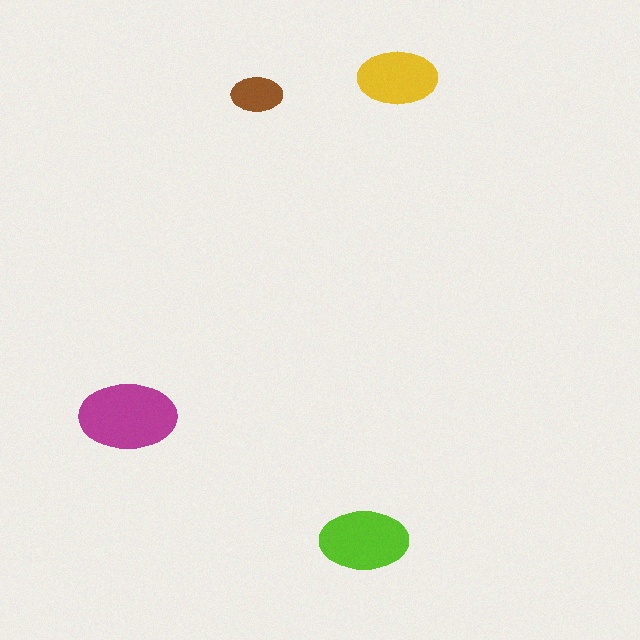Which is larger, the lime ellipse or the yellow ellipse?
The lime one.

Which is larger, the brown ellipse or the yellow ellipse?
The yellow one.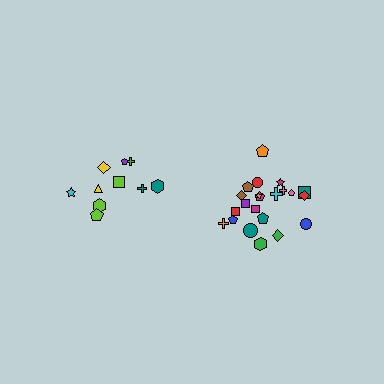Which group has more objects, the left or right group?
The right group.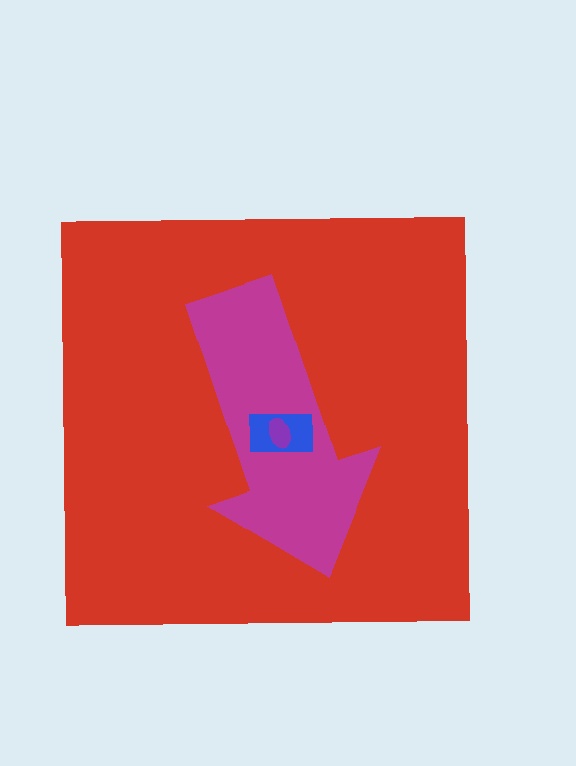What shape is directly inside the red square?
The magenta arrow.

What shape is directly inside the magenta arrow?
The blue rectangle.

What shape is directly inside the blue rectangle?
The purple ellipse.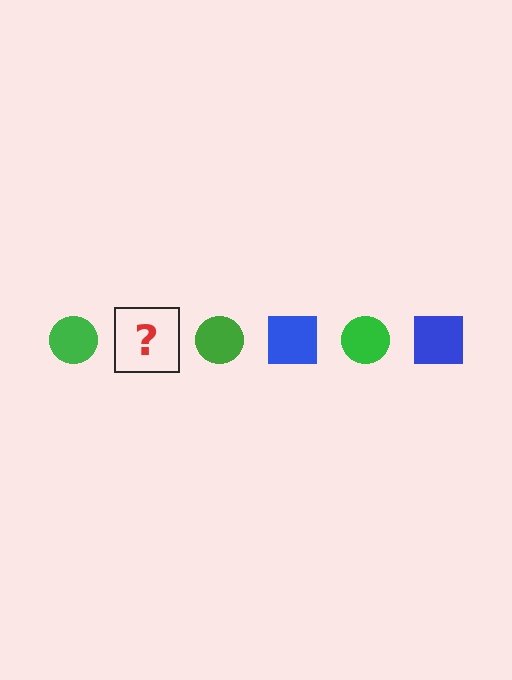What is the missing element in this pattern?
The missing element is a blue square.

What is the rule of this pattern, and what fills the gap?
The rule is that the pattern alternates between green circle and blue square. The gap should be filled with a blue square.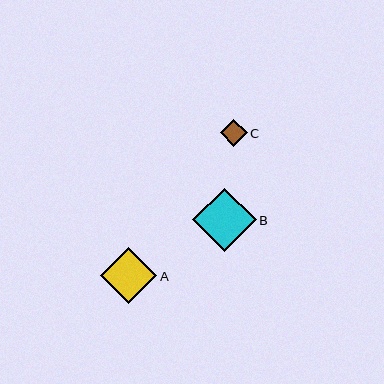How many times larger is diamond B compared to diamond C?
Diamond B is approximately 2.4 times the size of diamond C.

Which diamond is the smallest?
Diamond C is the smallest with a size of approximately 27 pixels.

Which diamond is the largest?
Diamond B is the largest with a size of approximately 64 pixels.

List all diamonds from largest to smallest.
From largest to smallest: B, A, C.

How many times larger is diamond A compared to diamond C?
Diamond A is approximately 2.1 times the size of diamond C.